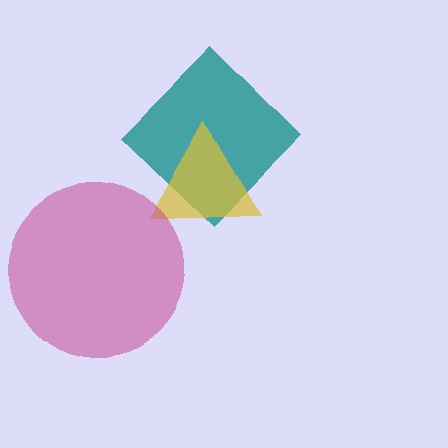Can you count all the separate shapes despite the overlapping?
Yes, there are 3 separate shapes.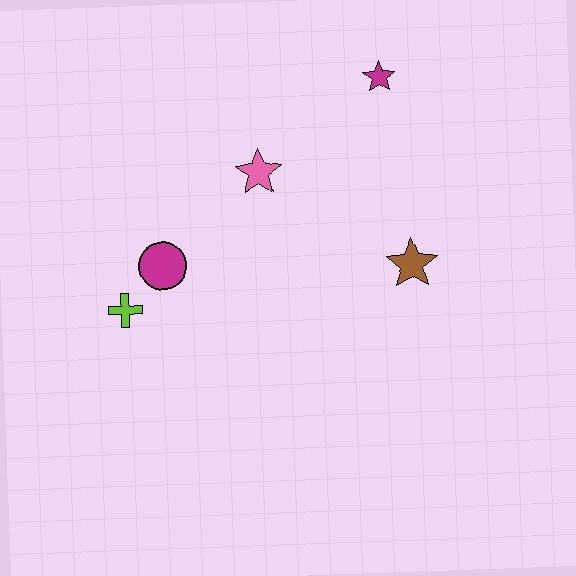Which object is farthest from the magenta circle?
The magenta star is farthest from the magenta circle.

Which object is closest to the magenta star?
The pink star is closest to the magenta star.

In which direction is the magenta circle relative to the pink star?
The magenta circle is to the left of the pink star.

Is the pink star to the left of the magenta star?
Yes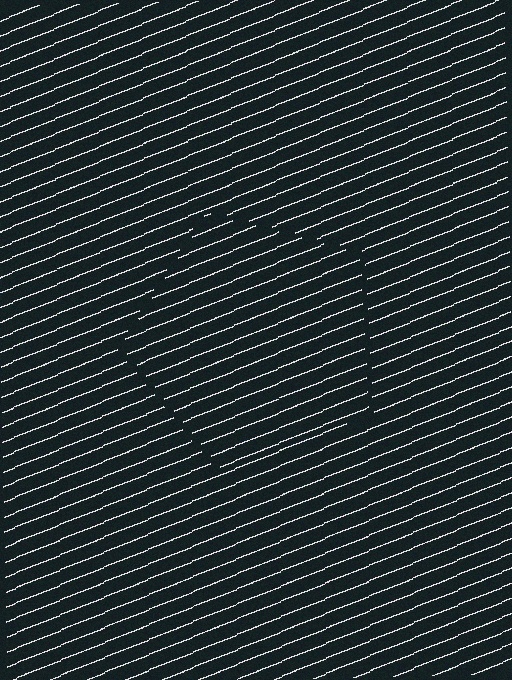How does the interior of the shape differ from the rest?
The interior of the shape contains the same grating, shifted by half a period — the contour is defined by the phase discontinuity where line-ends from the inner and outer gratings abut.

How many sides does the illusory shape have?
5 sides — the line-ends trace a pentagon.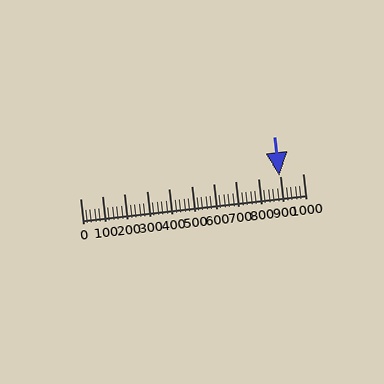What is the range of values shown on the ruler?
The ruler shows values from 0 to 1000.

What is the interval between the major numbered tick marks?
The major tick marks are spaced 100 units apart.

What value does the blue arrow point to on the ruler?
The blue arrow points to approximately 895.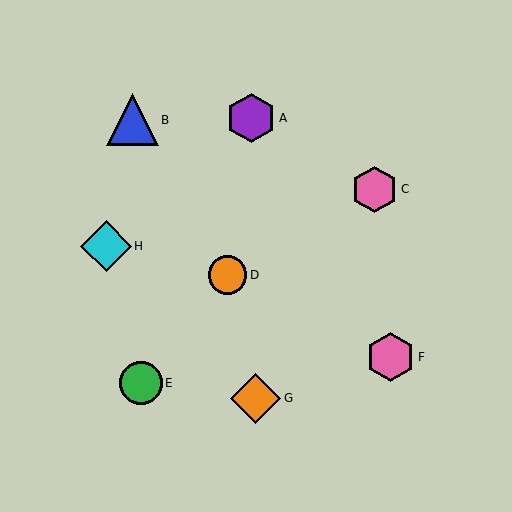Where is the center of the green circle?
The center of the green circle is at (141, 383).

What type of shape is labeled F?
Shape F is a pink hexagon.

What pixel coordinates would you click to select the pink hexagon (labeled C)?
Click at (375, 189) to select the pink hexagon C.